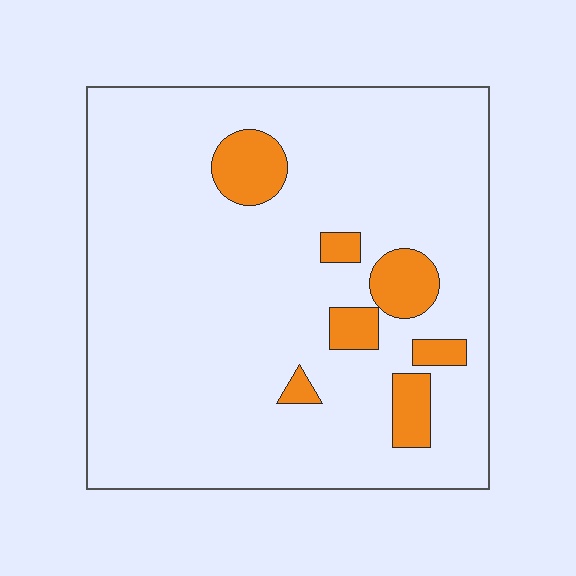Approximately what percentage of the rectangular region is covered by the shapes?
Approximately 10%.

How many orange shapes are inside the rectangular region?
7.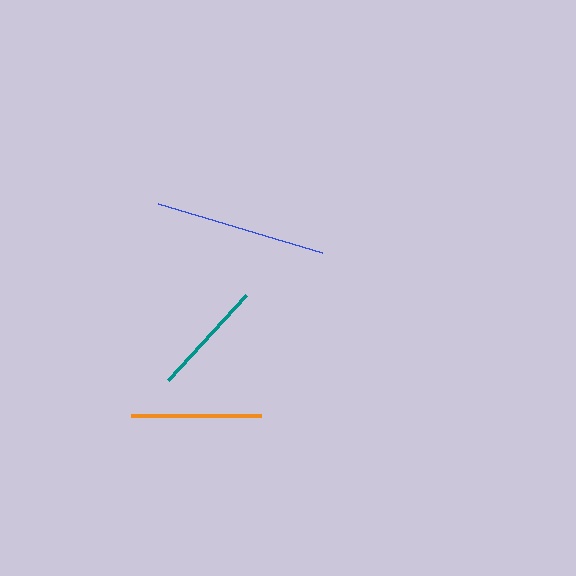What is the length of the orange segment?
The orange segment is approximately 130 pixels long.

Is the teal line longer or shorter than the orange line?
The orange line is longer than the teal line.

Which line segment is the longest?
The blue line is the longest at approximately 171 pixels.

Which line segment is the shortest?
The teal line is the shortest at approximately 115 pixels.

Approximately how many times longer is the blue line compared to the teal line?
The blue line is approximately 1.5 times the length of the teal line.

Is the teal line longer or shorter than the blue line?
The blue line is longer than the teal line.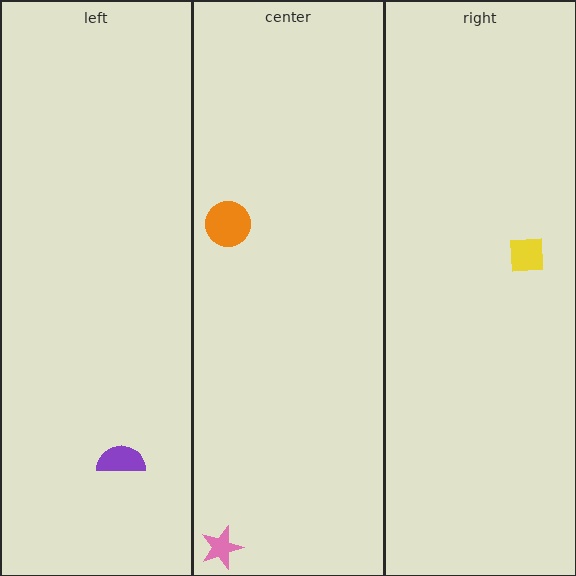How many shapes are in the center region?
2.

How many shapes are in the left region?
1.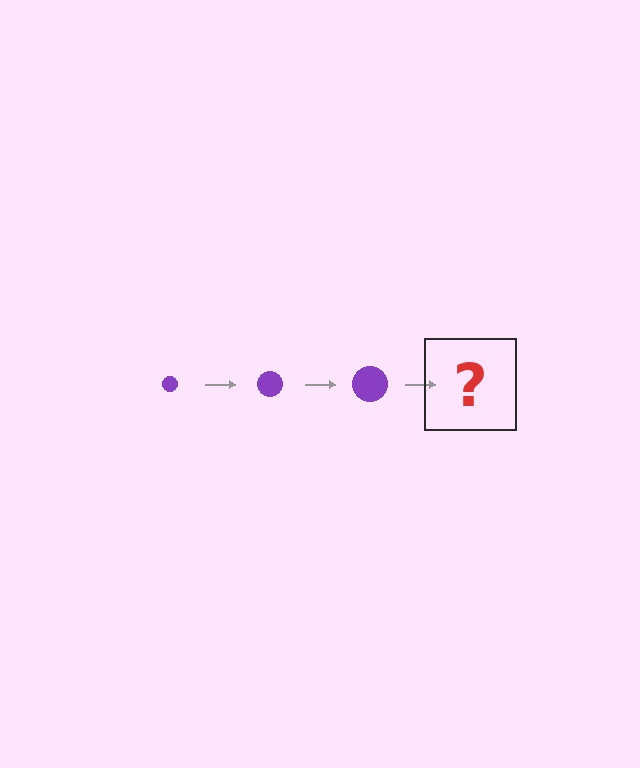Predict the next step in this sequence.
The next step is a purple circle, larger than the previous one.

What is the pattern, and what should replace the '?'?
The pattern is that the circle gets progressively larger each step. The '?' should be a purple circle, larger than the previous one.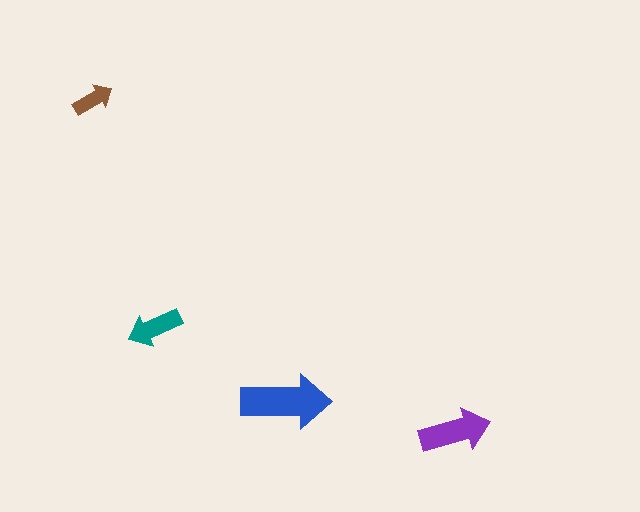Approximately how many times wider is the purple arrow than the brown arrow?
About 1.5 times wider.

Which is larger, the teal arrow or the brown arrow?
The teal one.